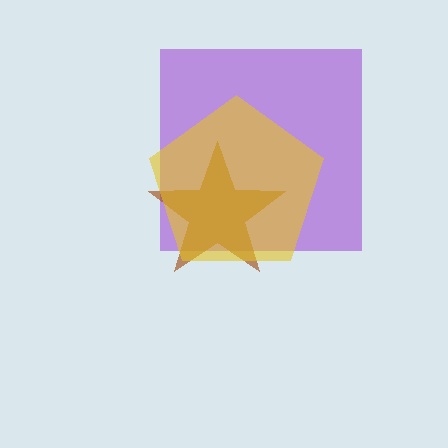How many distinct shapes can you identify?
There are 3 distinct shapes: a purple square, a brown star, a yellow pentagon.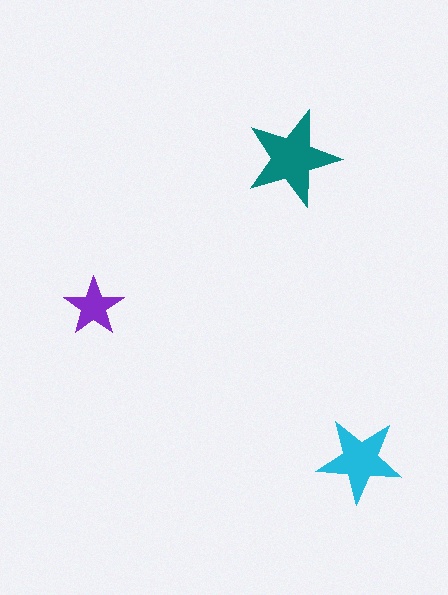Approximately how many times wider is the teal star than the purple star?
About 1.5 times wider.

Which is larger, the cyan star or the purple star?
The cyan one.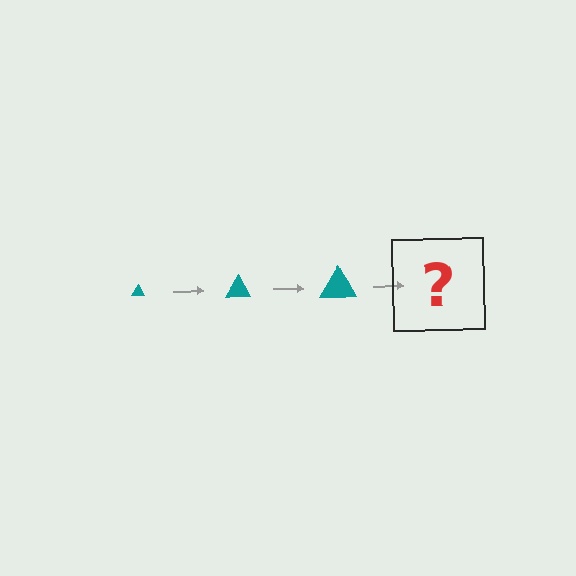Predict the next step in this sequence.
The next step is a teal triangle, larger than the previous one.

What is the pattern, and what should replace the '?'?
The pattern is that the triangle gets progressively larger each step. The '?' should be a teal triangle, larger than the previous one.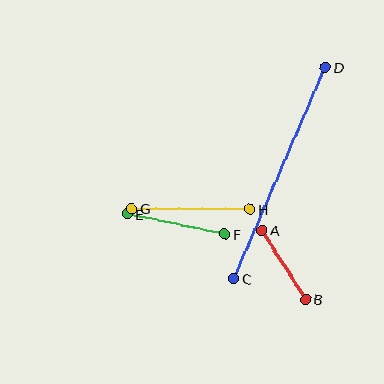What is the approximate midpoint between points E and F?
The midpoint is at approximately (176, 224) pixels.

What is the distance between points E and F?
The distance is approximately 100 pixels.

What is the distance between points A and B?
The distance is approximately 81 pixels.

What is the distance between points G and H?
The distance is approximately 118 pixels.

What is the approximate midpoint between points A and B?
The midpoint is at approximately (284, 265) pixels.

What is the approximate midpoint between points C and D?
The midpoint is at approximately (280, 173) pixels.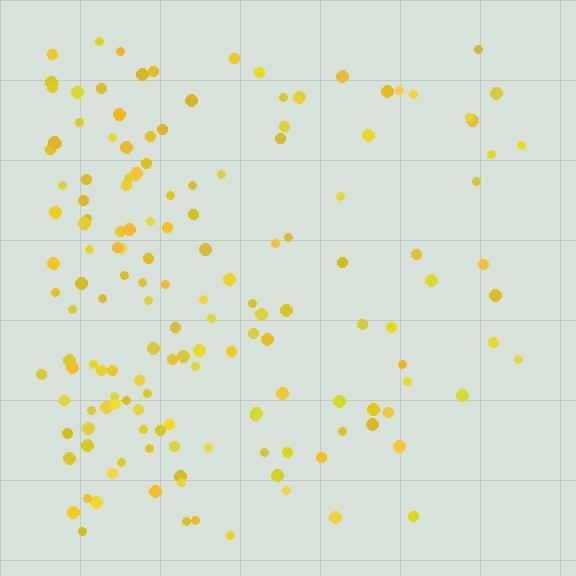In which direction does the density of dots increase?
From right to left, with the left side densest.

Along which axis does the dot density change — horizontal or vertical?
Horizontal.